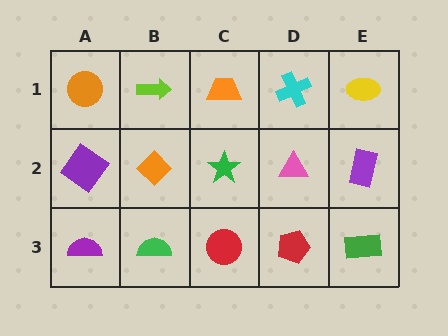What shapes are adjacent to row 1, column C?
A green star (row 2, column C), a lime arrow (row 1, column B), a cyan cross (row 1, column D).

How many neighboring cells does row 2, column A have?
3.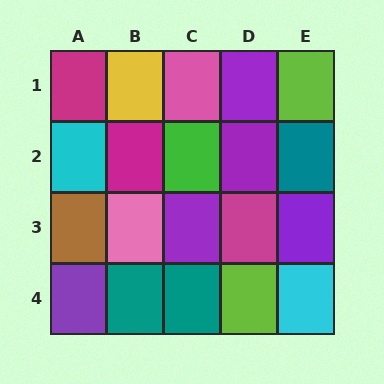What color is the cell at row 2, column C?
Green.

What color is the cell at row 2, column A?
Cyan.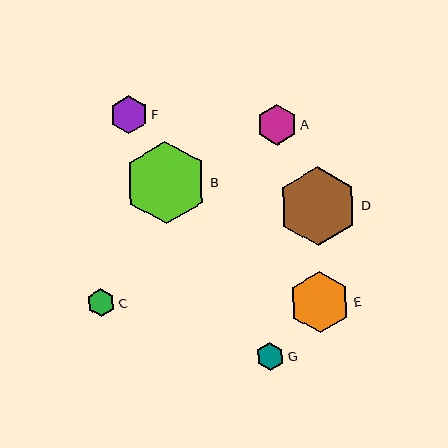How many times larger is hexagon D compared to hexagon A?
Hexagon D is approximately 2.0 times the size of hexagon A.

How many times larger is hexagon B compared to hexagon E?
Hexagon B is approximately 1.4 times the size of hexagon E.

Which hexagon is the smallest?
Hexagon G is the smallest with a size of approximately 28 pixels.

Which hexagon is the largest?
Hexagon B is the largest with a size of approximately 83 pixels.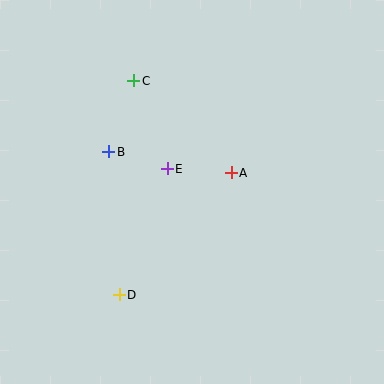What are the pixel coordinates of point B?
Point B is at (109, 152).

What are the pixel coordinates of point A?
Point A is at (231, 173).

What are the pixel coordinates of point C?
Point C is at (134, 81).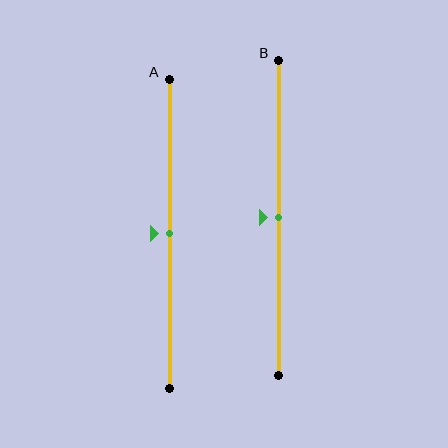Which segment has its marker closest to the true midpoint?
Segment A has its marker closest to the true midpoint.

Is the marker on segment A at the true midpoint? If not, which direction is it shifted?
Yes, the marker on segment A is at the true midpoint.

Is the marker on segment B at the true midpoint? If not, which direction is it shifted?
Yes, the marker on segment B is at the true midpoint.